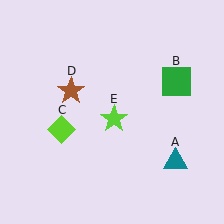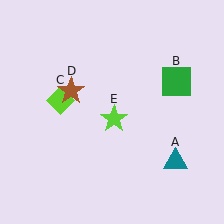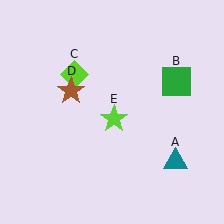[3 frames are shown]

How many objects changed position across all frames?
1 object changed position: lime diamond (object C).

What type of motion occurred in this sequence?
The lime diamond (object C) rotated clockwise around the center of the scene.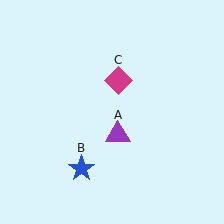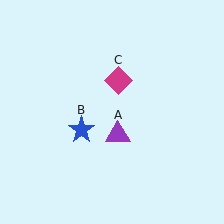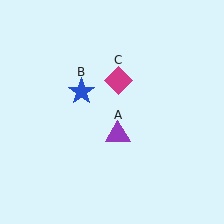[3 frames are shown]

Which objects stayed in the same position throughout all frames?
Purple triangle (object A) and magenta diamond (object C) remained stationary.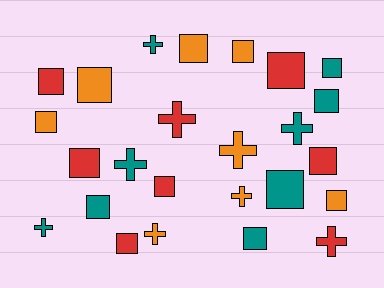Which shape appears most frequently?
Square, with 16 objects.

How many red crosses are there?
There are 2 red crosses.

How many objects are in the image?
There are 25 objects.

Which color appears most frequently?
Teal, with 9 objects.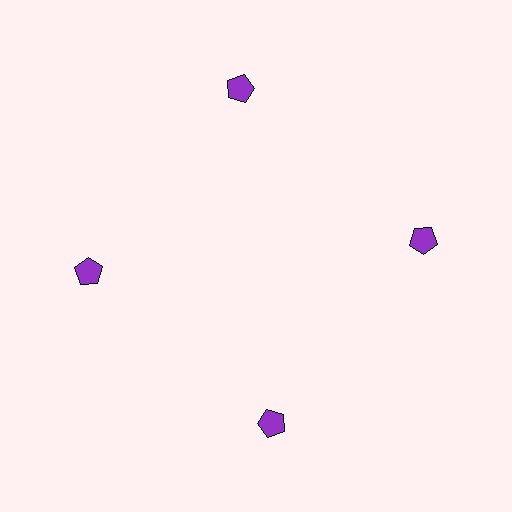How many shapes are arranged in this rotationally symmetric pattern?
There are 4 shapes, arranged in 4 groups of 1.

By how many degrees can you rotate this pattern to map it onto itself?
The pattern maps onto itself every 90 degrees of rotation.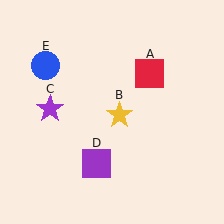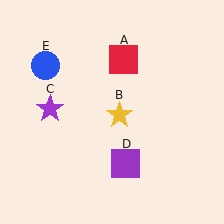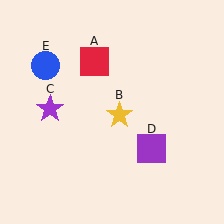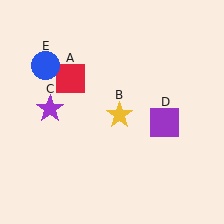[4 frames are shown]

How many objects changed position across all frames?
2 objects changed position: red square (object A), purple square (object D).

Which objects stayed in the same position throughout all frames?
Yellow star (object B) and purple star (object C) and blue circle (object E) remained stationary.